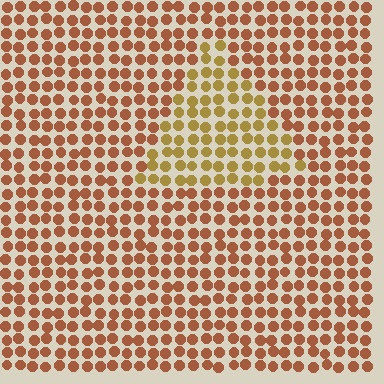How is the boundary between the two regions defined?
The boundary is defined purely by a slight shift in hue (about 29 degrees). Spacing, size, and orientation are identical on both sides.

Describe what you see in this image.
The image is filled with small brown elements in a uniform arrangement. A triangle-shaped region is visible where the elements are tinted to a slightly different hue, forming a subtle color boundary.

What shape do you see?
I see a triangle.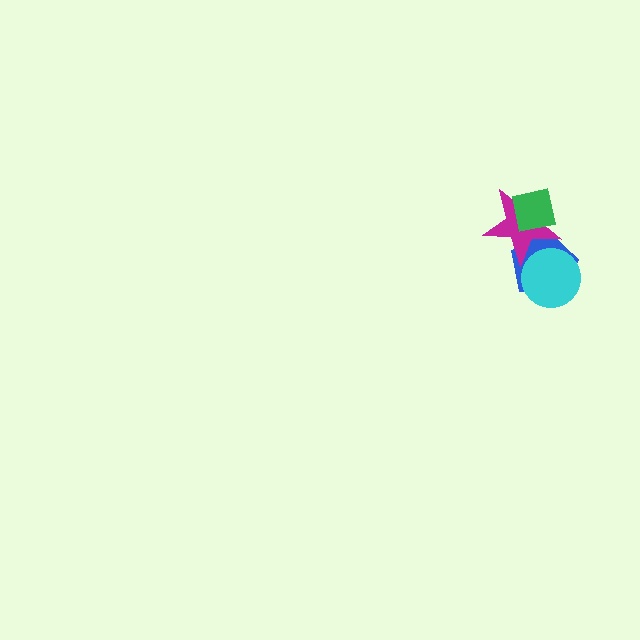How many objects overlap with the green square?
1 object overlaps with the green square.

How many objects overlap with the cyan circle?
2 objects overlap with the cyan circle.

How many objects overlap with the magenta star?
3 objects overlap with the magenta star.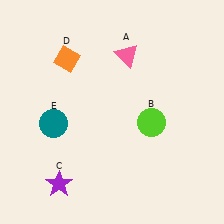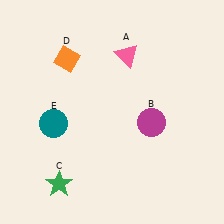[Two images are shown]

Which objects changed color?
B changed from lime to magenta. C changed from purple to green.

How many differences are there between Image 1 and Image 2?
There are 2 differences between the two images.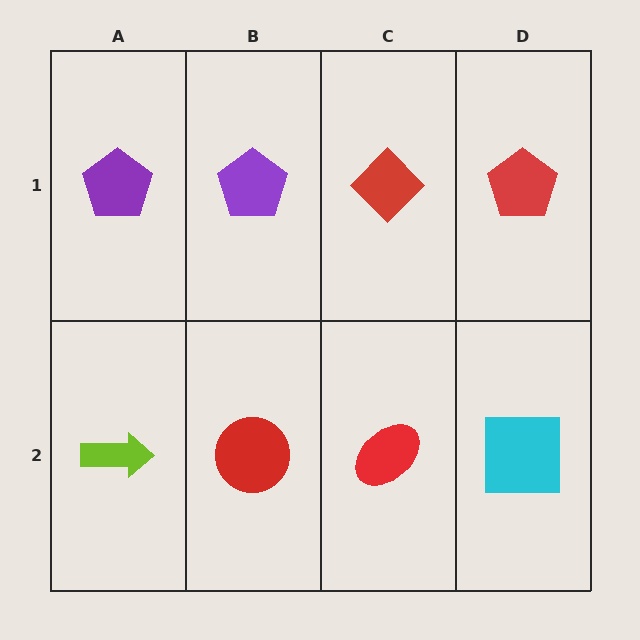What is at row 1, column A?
A purple pentagon.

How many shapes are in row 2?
4 shapes.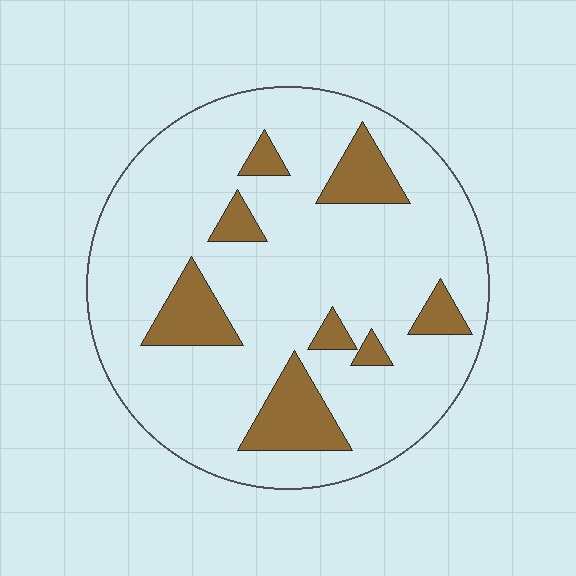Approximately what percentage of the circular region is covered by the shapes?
Approximately 15%.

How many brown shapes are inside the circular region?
8.